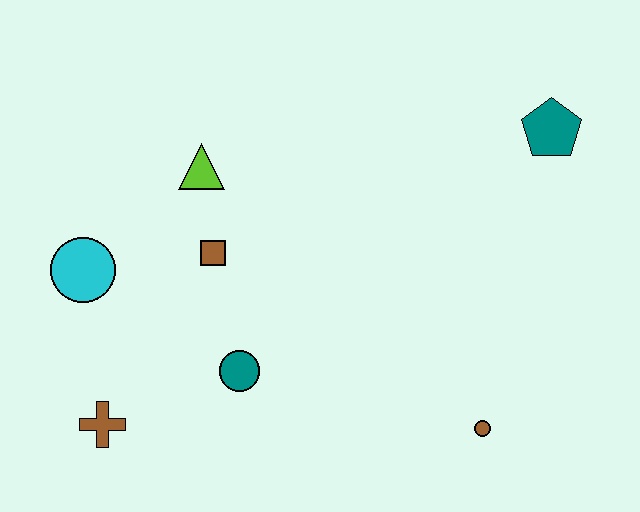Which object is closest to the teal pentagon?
The brown circle is closest to the teal pentagon.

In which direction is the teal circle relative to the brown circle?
The teal circle is to the left of the brown circle.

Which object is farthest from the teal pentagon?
The brown cross is farthest from the teal pentagon.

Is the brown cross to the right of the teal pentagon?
No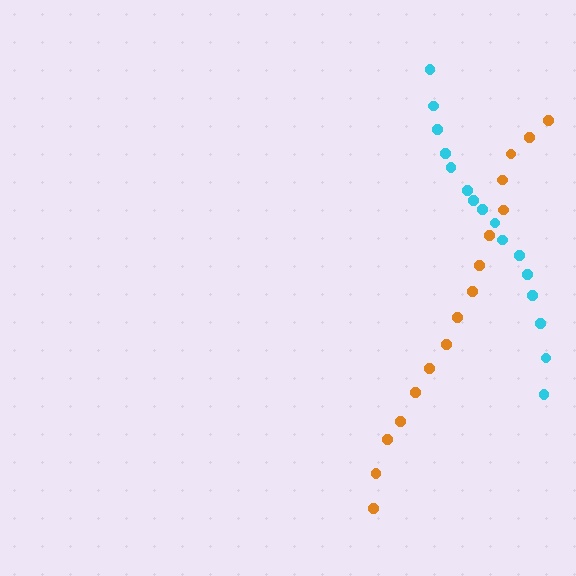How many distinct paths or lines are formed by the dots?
There are 2 distinct paths.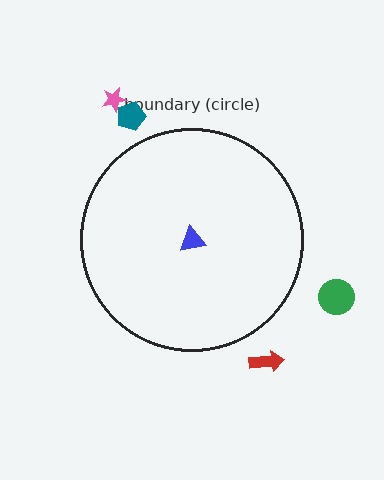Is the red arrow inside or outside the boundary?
Outside.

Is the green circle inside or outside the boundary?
Outside.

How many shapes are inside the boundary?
1 inside, 4 outside.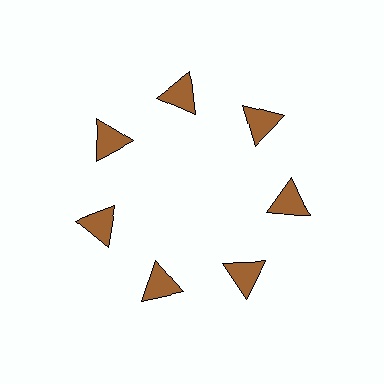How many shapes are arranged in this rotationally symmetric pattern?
There are 7 shapes, arranged in 7 groups of 1.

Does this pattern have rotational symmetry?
Yes, this pattern has 7-fold rotational symmetry. It looks the same after rotating 51 degrees around the center.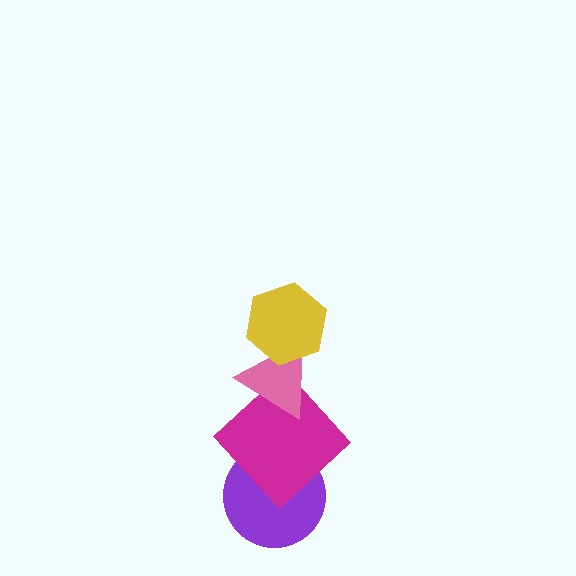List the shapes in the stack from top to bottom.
From top to bottom: the yellow hexagon, the pink triangle, the magenta diamond, the purple circle.